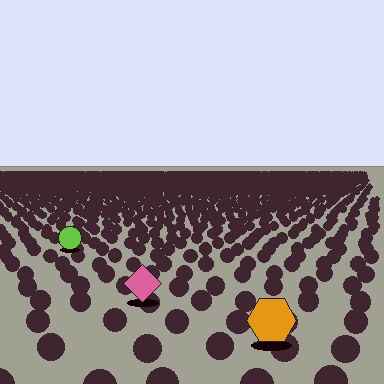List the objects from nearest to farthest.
From nearest to farthest: the orange hexagon, the pink diamond, the lime circle.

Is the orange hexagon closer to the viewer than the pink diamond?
Yes. The orange hexagon is closer — you can tell from the texture gradient: the ground texture is coarser near it.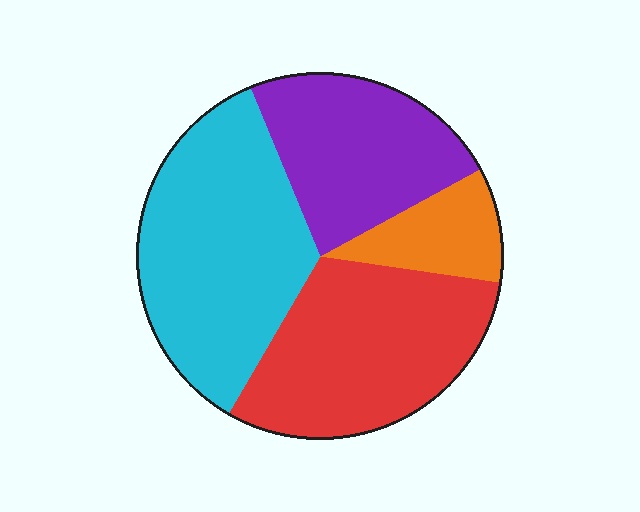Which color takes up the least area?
Orange, at roughly 10%.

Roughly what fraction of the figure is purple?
Purple takes up about one quarter (1/4) of the figure.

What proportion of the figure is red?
Red covers around 30% of the figure.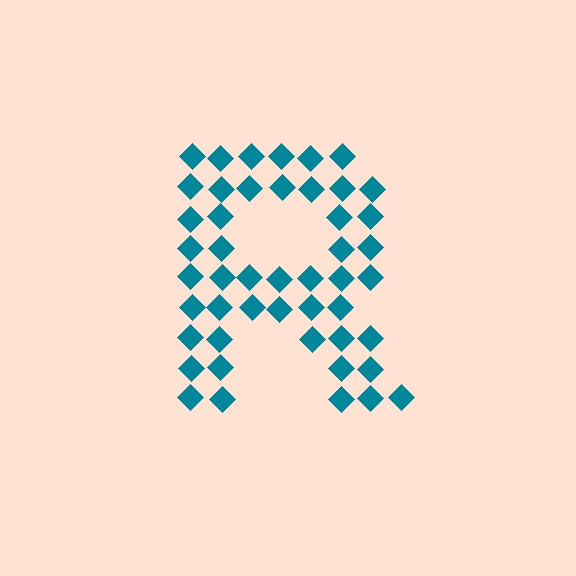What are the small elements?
The small elements are diamonds.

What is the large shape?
The large shape is the letter R.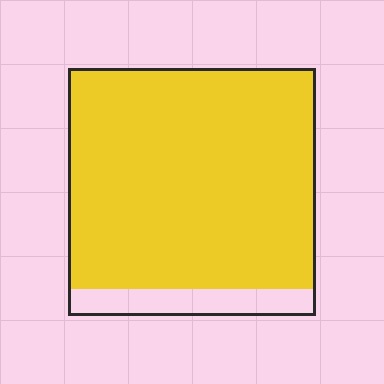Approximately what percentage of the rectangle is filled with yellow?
Approximately 90%.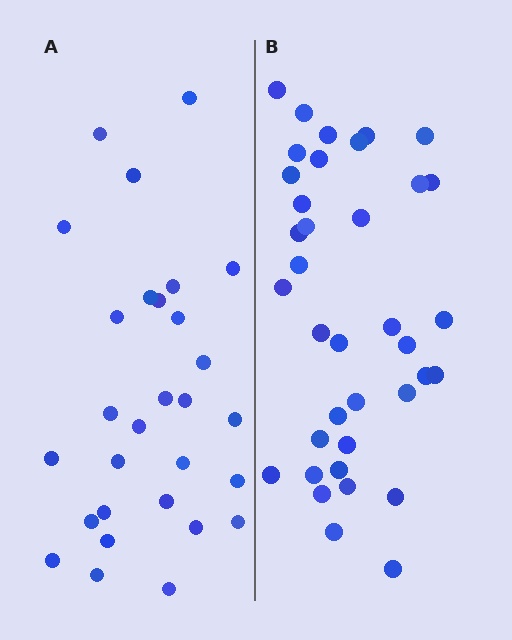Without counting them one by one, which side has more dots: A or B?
Region B (the right region) has more dots.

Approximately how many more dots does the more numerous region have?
Region B has roughly 8 or so more dots than region A.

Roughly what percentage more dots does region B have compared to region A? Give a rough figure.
About 30% more.